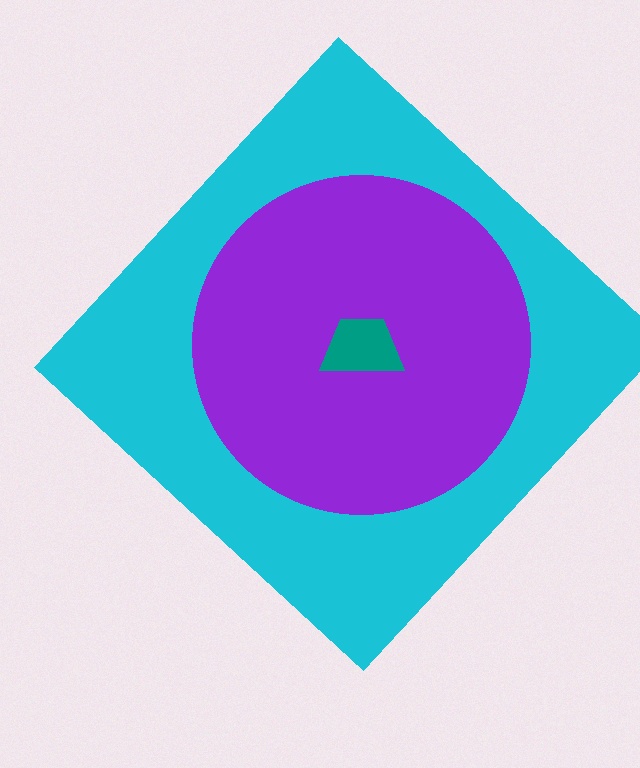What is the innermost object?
The teal trapezoid.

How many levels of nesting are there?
3.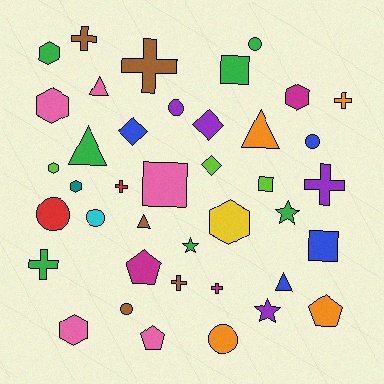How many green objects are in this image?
There are 7 green objects.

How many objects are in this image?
There are 40 objects.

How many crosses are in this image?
There are 8 crosses.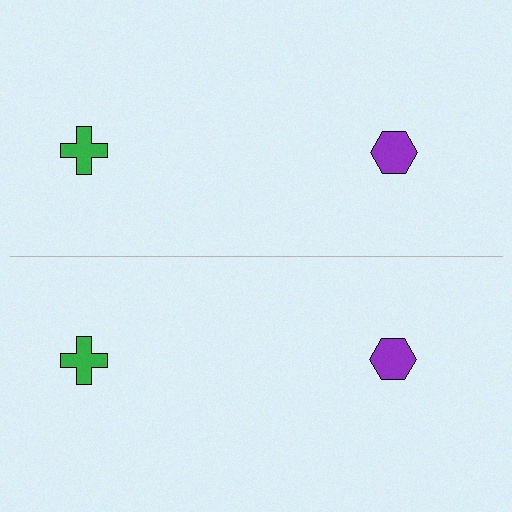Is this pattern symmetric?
Yes, this pattern has bilateral (reflection) symmetry.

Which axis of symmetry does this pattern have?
The pattern has a horizontal axis of symmetry running through the center of the image.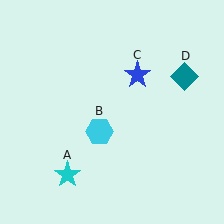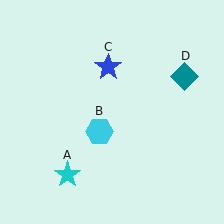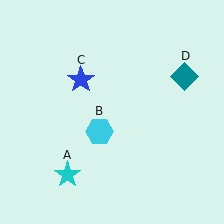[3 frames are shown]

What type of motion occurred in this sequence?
The blue star (object C) rotated counterclockwise around the center of the scene.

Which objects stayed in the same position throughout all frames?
Cyan star (object A) and cyan hexagon (object B) and teal diamond (object D) remained stationary.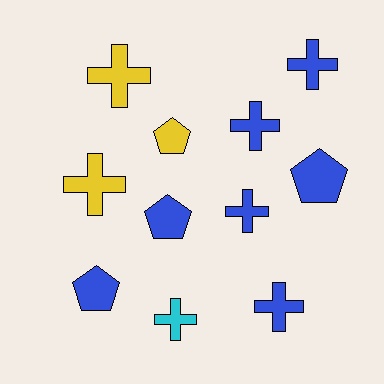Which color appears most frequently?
Blue, with 7 objects.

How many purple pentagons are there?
There are no purple pentagons.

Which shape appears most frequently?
Cross, with 7 objects.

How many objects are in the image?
There are 11 objects.